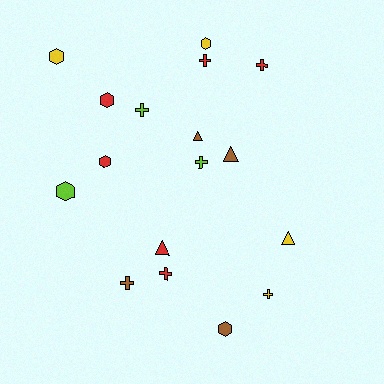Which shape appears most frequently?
Cross, with 7 objects.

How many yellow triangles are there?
There is 1 yellow triangle.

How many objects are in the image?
There are 17 objects.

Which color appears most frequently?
Red, with 6 objects.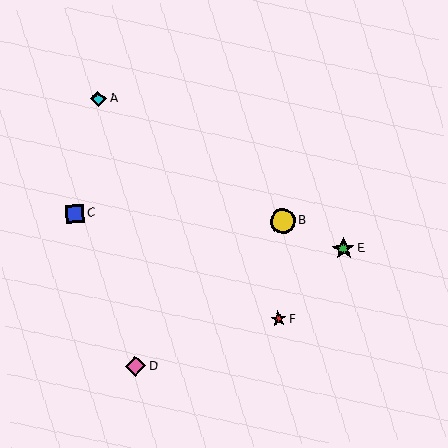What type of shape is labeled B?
Shape B is a yellow circle.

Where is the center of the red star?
The center of the red star is at (278, 319).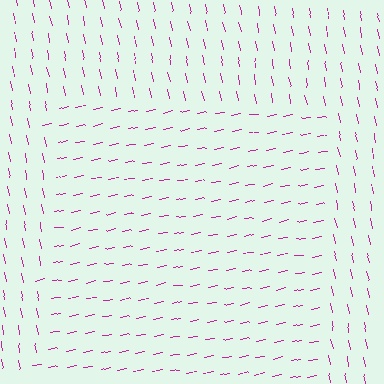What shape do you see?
I see a rectangle.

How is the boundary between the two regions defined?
The boundary is defined purely by a change in line orientation (approximately 89 degrees difference). All lines are the same color and thickness.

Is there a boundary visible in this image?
Yes, there is a texture boundary formed by a change in line orientation.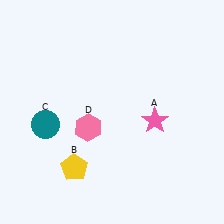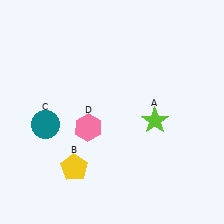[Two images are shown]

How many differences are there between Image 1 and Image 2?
There is 1 difference between the two images.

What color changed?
The star (A) changed from pink in Image 1 to lime in Image 2.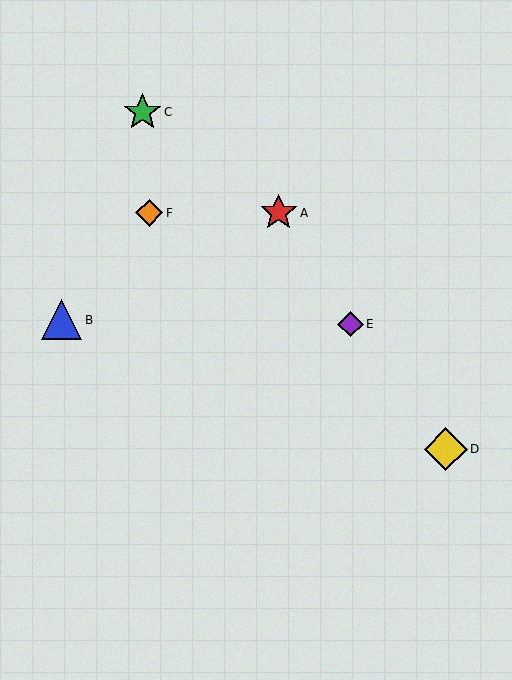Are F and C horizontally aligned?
No, F is at y≈213 and C is at y≈112.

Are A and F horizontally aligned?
Yes, both are at y≈213.